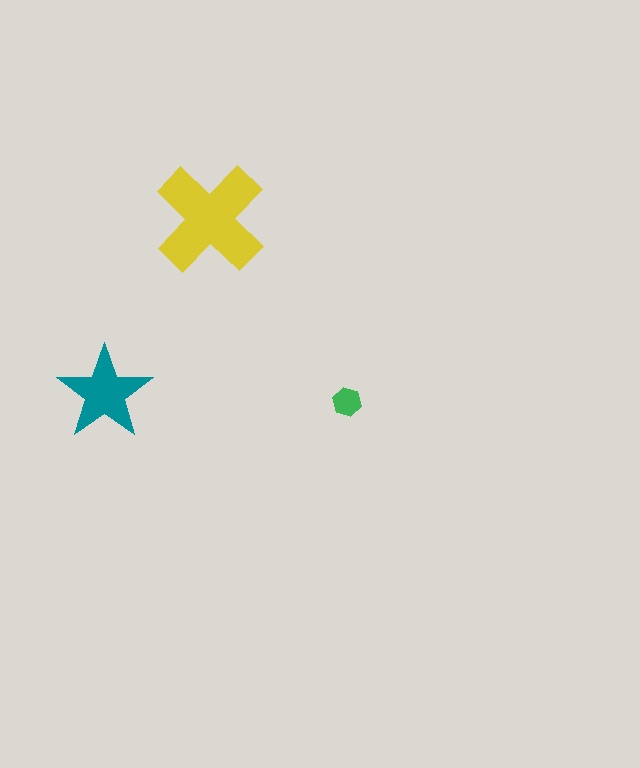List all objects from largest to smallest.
The yellow cross, the teal star, the green hexagon.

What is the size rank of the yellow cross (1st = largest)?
1st.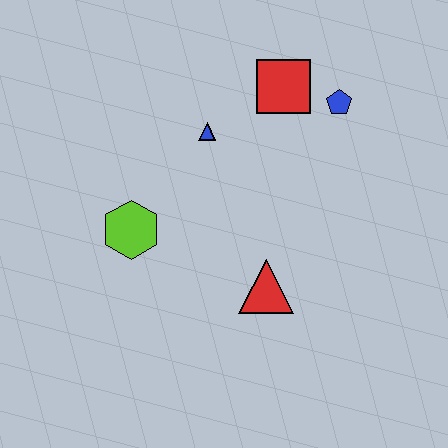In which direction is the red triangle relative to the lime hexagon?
The red triangle is to the right of the lime hexagon.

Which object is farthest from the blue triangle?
The red triangle is farthest from the blue triangle.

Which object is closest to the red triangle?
The lime hexagon is closest to the red triangle.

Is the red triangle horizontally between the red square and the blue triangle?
Yes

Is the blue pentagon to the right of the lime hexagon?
Yes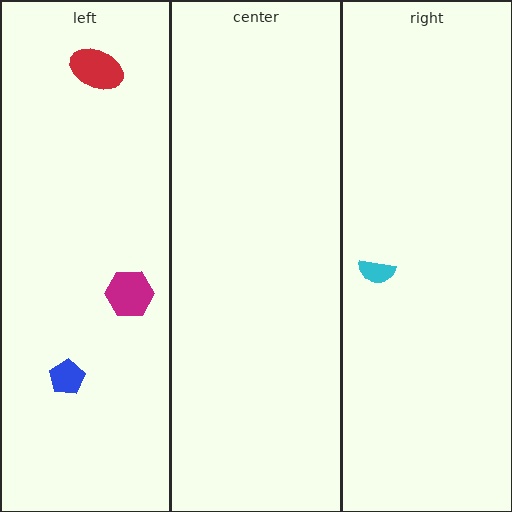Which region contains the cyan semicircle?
The right region.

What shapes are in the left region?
The red ellipse, the magenta hexagon, the blue pentagon.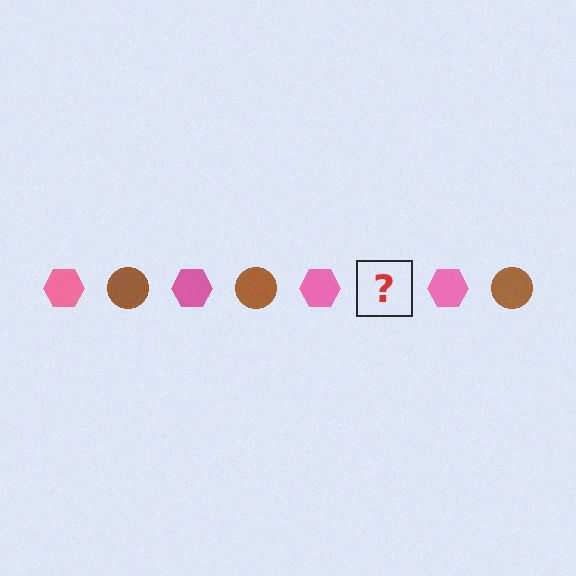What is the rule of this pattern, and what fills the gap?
The rule is that the pattern alternates between pink hexagon and brown circle. The gap should be filled with a brown circle.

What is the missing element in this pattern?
The missing element is a brown circle.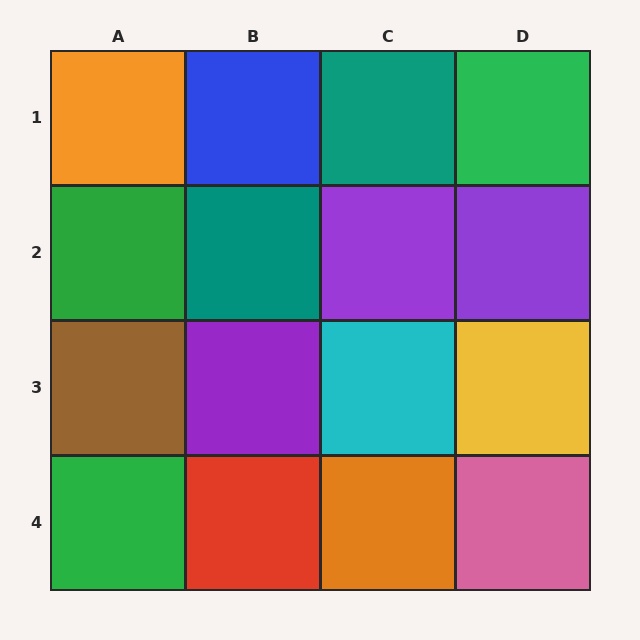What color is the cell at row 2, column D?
Purple.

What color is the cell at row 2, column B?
Teal.